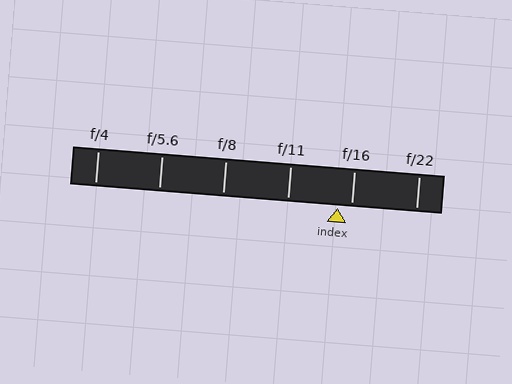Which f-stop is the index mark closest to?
The index mark is closest to f/16.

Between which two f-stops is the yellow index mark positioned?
The index mark is between f/11 and f/16.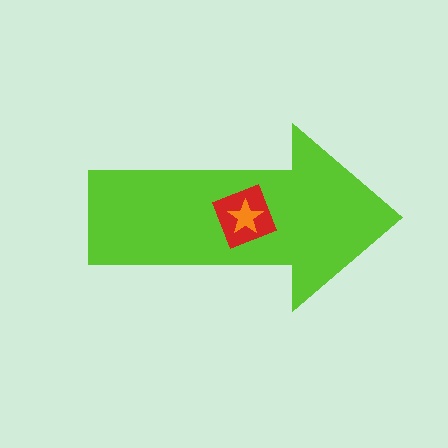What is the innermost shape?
The orange star.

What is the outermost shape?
The lime arrow.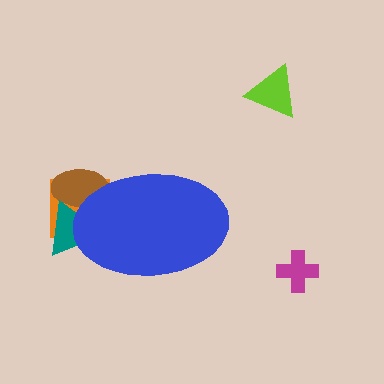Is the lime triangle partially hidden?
No, the lime triangle is fully visible.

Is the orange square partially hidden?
Yes, the orange square is partially hidden behind the blue ellipse.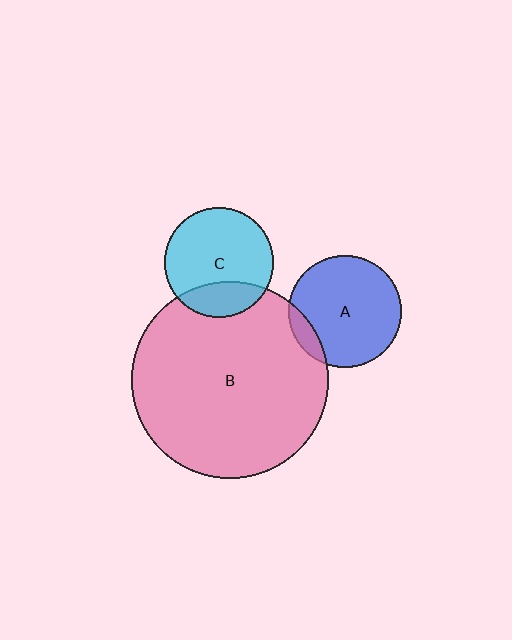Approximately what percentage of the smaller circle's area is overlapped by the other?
Approximately 25%.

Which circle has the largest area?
Circle B (pink).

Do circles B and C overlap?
Yes.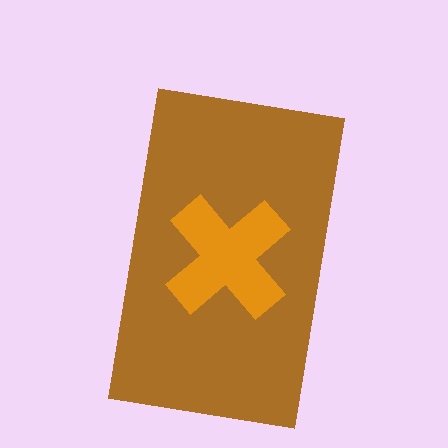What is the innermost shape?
The orange cross.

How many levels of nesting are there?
2.